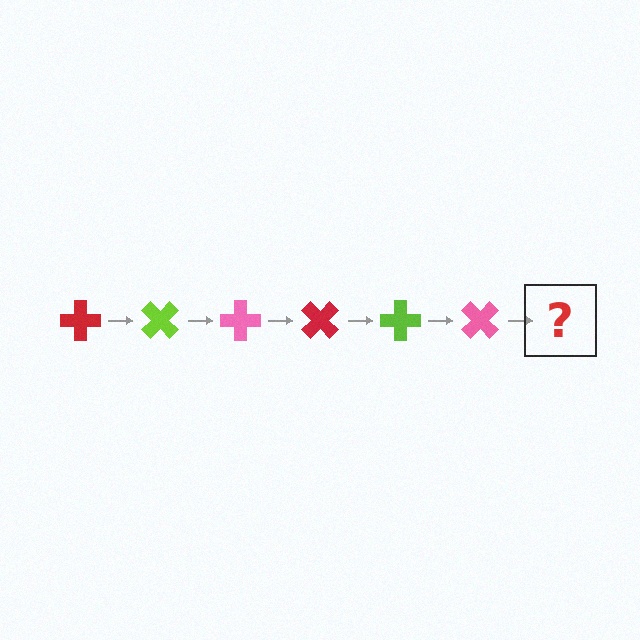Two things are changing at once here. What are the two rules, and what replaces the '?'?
The two rules are that it rotates 45 degrees each step and the color cycles through red, lime, and pink. The '?' should be a red cross, rotated 270 degrees from the start.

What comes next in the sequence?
The next element should be a red cross, rotated 270 degrees from the start.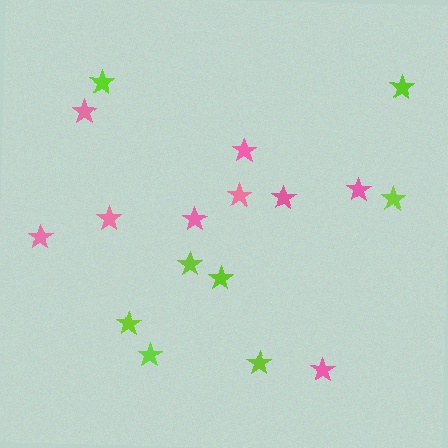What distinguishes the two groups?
There are 2 groups: one group of lime stars (8) and one group of pink stars (9).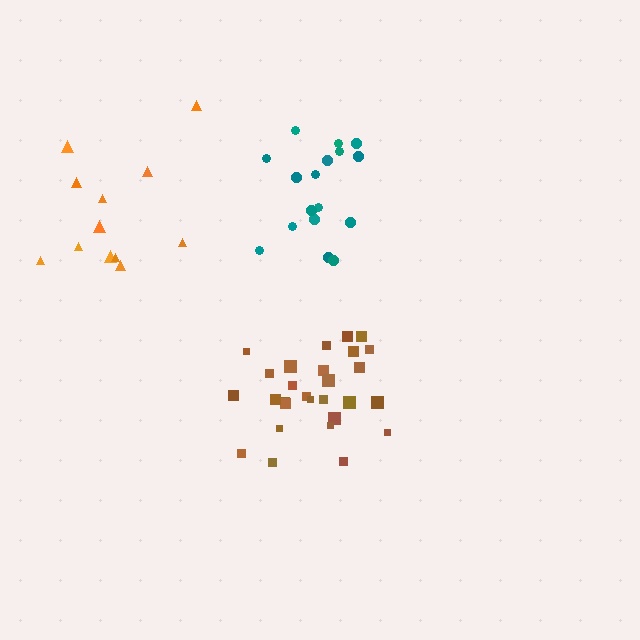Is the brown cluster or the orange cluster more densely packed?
Brown.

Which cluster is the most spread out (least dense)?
Orange.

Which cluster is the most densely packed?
Brown.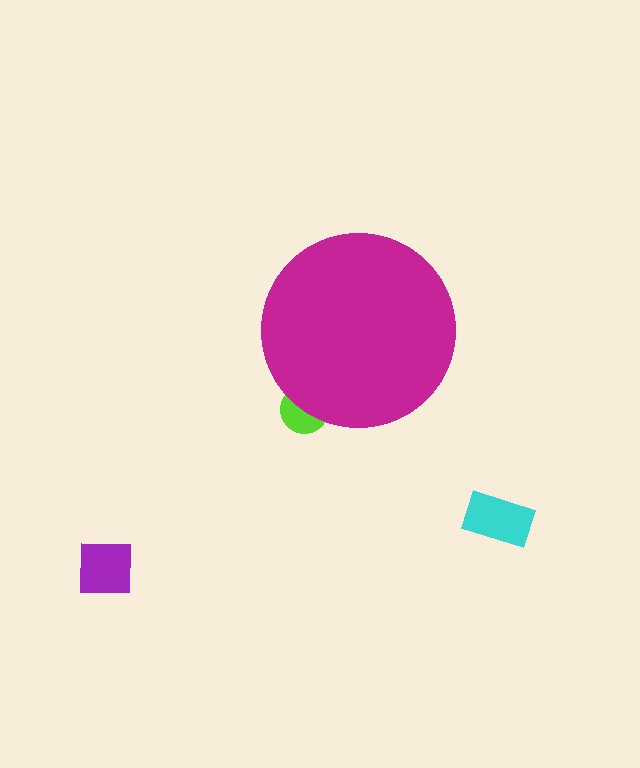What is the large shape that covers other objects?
A magenta circle.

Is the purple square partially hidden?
No, the purple square is fully visible.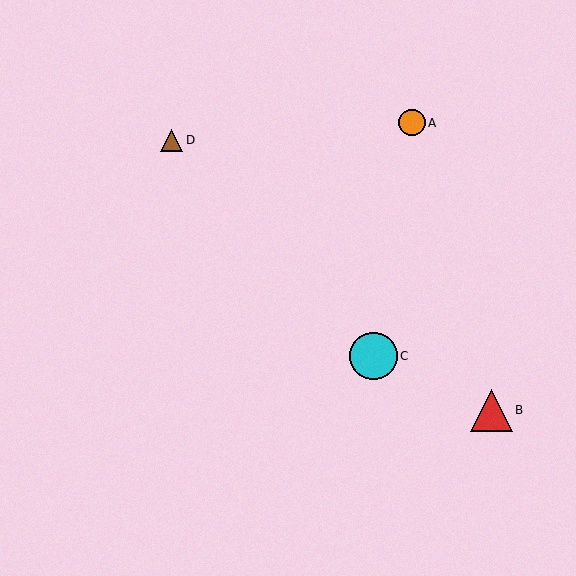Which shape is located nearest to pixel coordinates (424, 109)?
The orange circle (labeled A) at (412, 123) is nearest to that location.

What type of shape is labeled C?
Shape C is a cyan circle.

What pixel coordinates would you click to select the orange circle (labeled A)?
Click at (412, 123) to select the orange circle A.